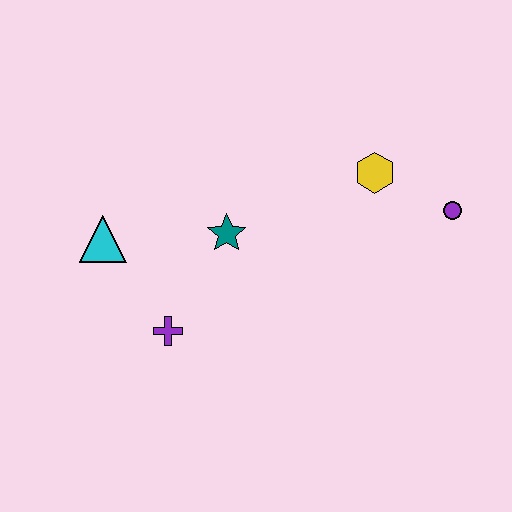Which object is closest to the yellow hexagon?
The purple circle is closest to the yellow hexagon.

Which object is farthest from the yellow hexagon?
The cyan triangle is farthest from the yellow hexagon.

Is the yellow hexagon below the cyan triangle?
No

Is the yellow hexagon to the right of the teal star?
Yes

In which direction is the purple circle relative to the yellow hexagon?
The purple circle is to the right of the yellow hexagon.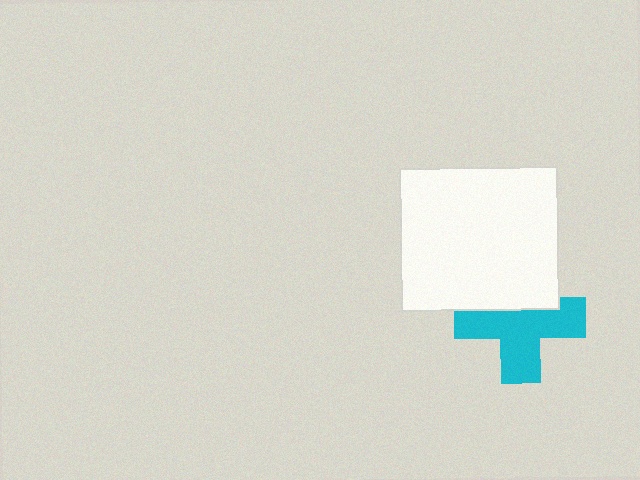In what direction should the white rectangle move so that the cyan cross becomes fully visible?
The white rectangle should move up. That is the shortest direction to clear the overlap and leave the cyan cross fully visible.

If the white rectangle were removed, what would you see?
You would see the complete cyan cross.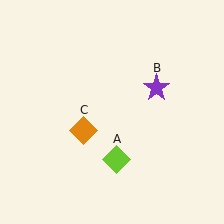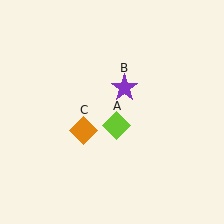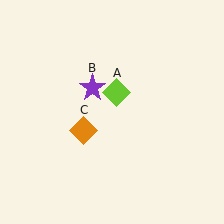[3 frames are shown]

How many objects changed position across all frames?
2 objects changed position: lime diamond (object A), purple star (object B).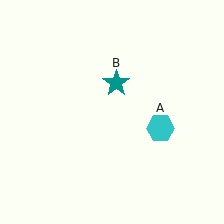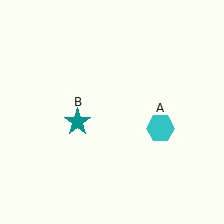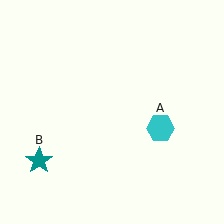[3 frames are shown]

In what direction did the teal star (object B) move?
The teal star (object B) moved down and to the left.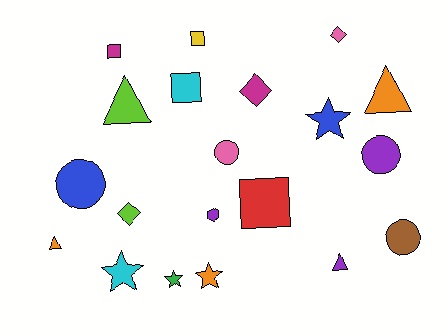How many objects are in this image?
There are 20 objects.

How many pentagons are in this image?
There are no pentagons.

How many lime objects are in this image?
There are 2 lime objects.